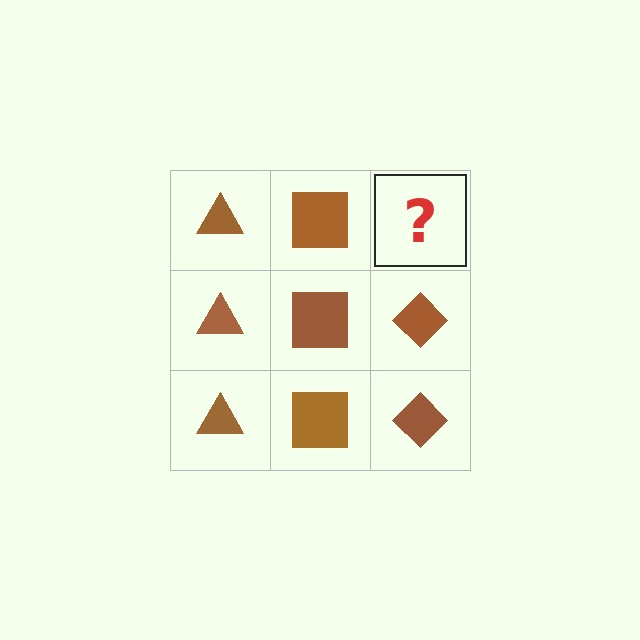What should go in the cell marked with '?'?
The missing cell should contain a brown diamond.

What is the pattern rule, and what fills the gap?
The rule is that each column has a consistent shape. The gap should be filled with a brown diamond.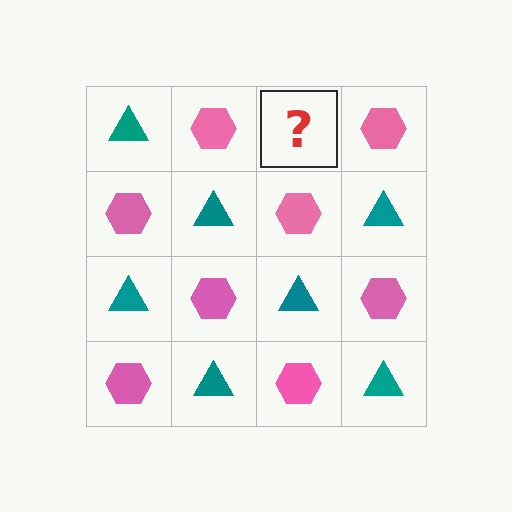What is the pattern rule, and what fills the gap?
The rule is that it alternates teal triangle and pink hexagon in a checkerboard pattern. The gap should be filled with a teal triangle.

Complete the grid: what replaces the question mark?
The question mark should be replaced with a teal triangle.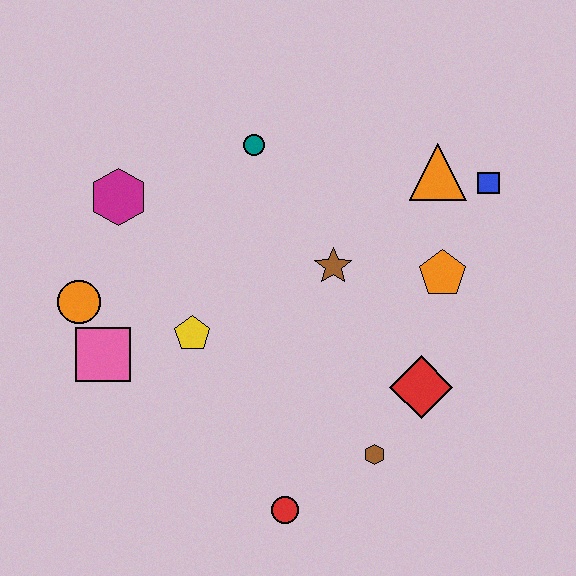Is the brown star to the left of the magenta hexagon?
No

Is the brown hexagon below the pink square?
Yes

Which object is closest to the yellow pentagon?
The pink square is closest to the yellow pentagon.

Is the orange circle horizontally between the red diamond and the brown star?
No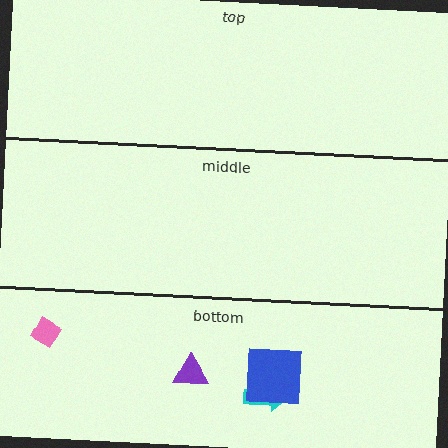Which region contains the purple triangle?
The bottom region.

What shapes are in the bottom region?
The cyan arrow, the purple triangle, the blue square, the pink diamond.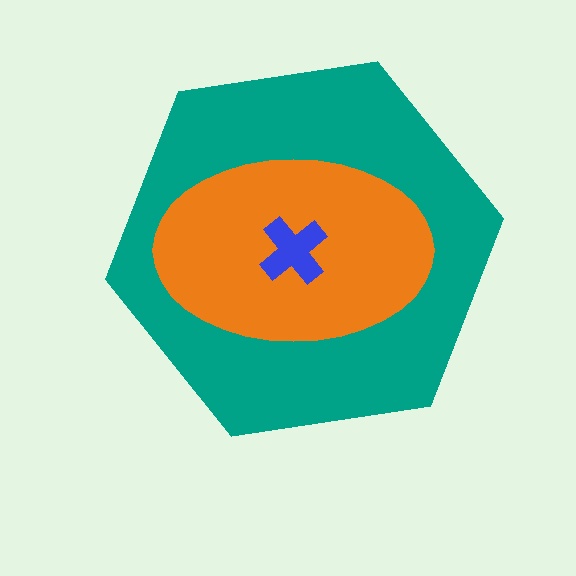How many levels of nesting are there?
3.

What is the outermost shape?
The teal hexagon.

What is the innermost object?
The blue cross.